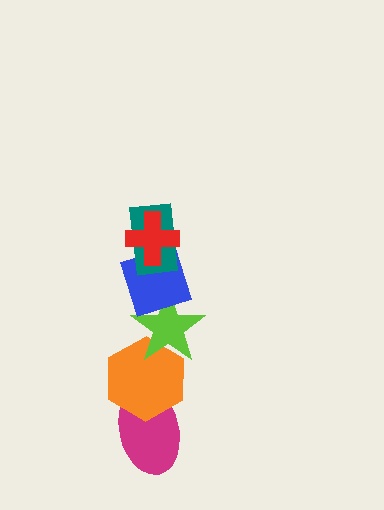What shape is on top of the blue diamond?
The teal rectangle is on top of the blue diamond.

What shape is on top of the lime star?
The blue diamond is on top of the lime star.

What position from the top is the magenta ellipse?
The magenta ellipse is 6th from the top.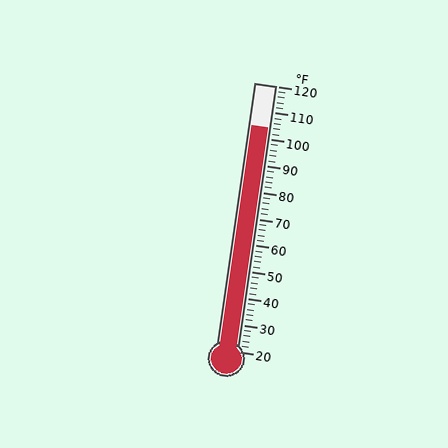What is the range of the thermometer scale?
The thermometer scale ranges from 20°F to 120°F.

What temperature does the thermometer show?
The thermometer shows approximately 104°F.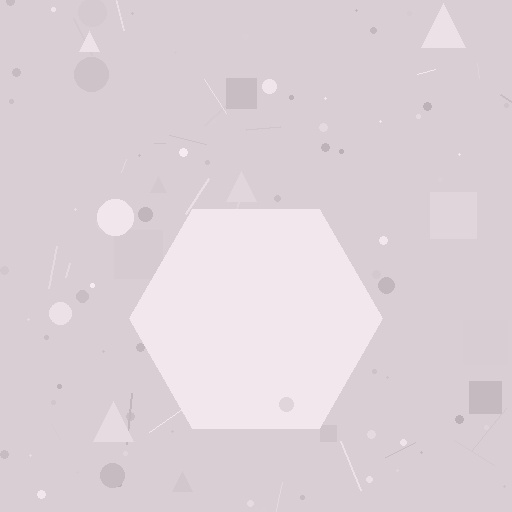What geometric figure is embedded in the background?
A hexagon is embedded in the background.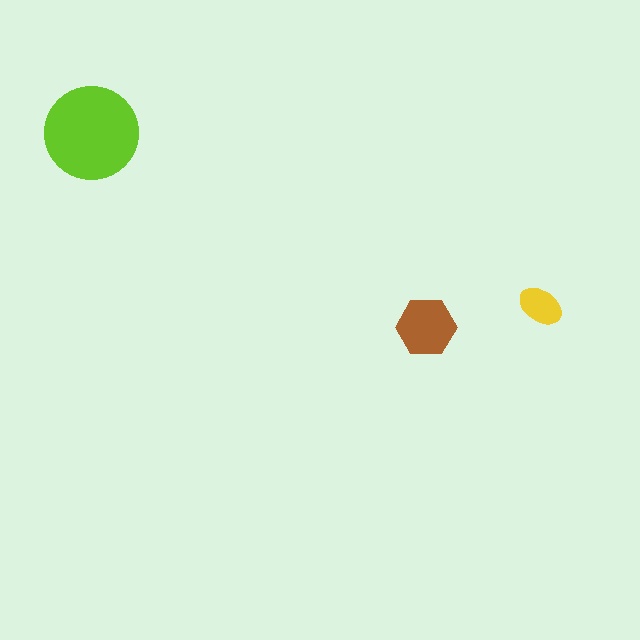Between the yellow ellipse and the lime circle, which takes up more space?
The lime circle.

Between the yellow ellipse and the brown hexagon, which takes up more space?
The brown hexagon.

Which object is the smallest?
The yellow ellipse.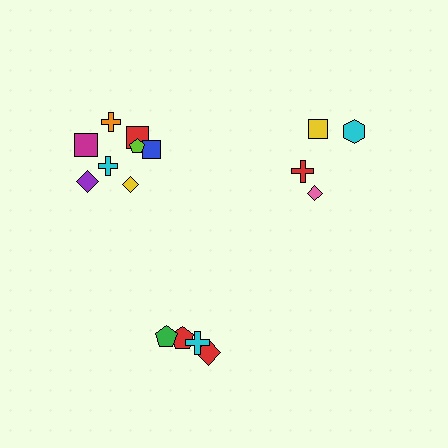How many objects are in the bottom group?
There are 4 objects.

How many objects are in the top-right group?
There are 4 objects.